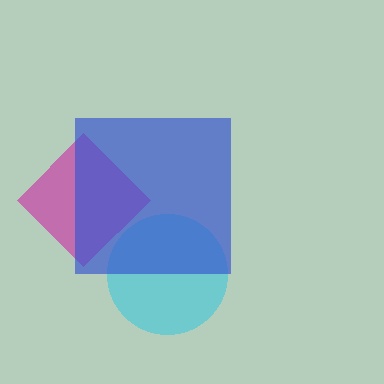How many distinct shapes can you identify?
There are 3 distinct shapes: a cyan circle, a magenta diamond, a blue square.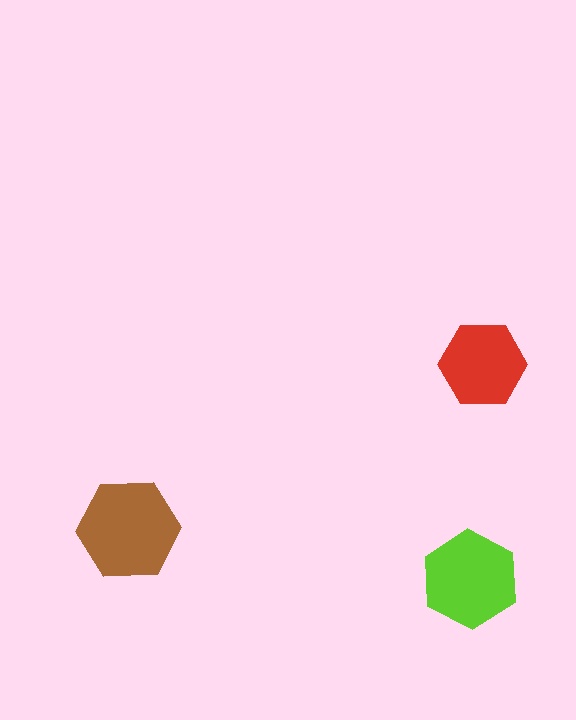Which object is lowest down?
The lime hexagon is bottommost.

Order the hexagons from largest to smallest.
the brown one, the lime one, the red one.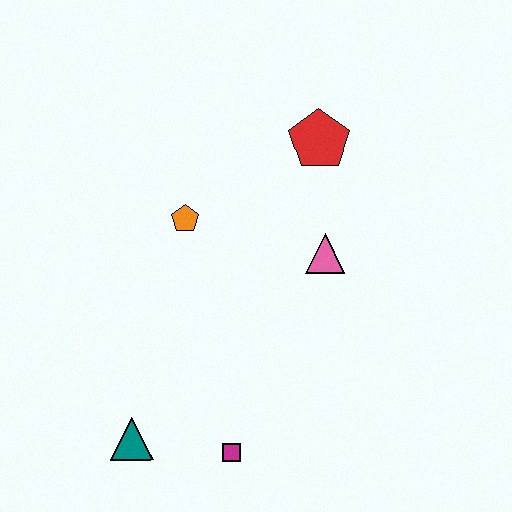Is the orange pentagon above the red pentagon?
No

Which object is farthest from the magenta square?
The red pentagon is farthest from the magenta square.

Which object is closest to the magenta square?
The teal triangle is closest to the magenta square.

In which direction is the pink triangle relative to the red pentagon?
The pink triangle is below the red pentagon.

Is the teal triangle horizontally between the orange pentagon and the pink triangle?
No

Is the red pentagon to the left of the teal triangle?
No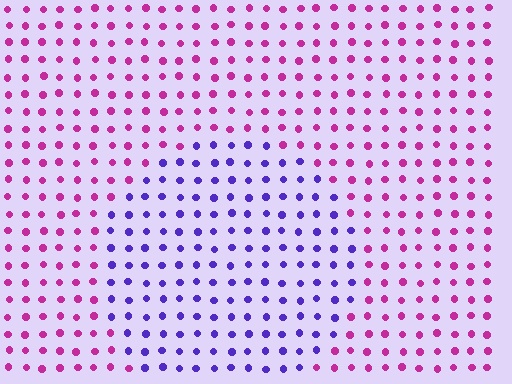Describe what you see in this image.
The image is filled with small magenta elements in a uniform arrangement. A circle-shaped region is visible where the elements are tinted to a slightly different hue, forming a subtle color boundary.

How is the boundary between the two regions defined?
The boundary is defined purely by a slight shift in hue (about 61 degrees). Spacing, size, and orientation are identical on both sides.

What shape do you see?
I see a circle.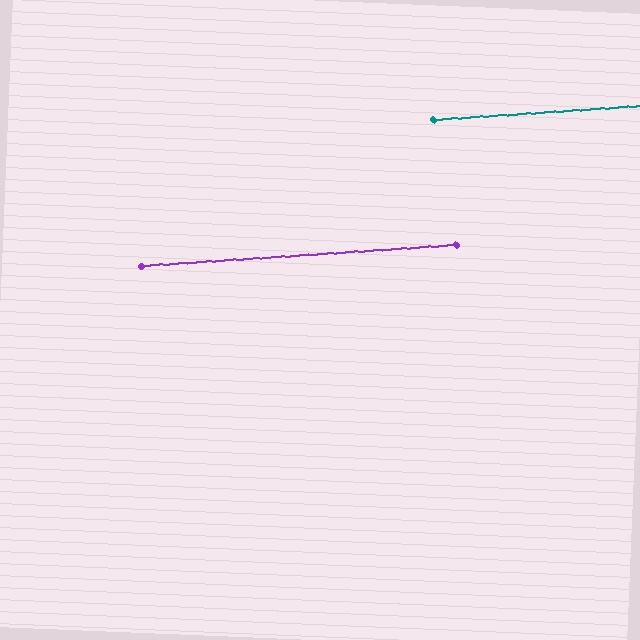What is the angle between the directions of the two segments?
Approximately 0 degrees.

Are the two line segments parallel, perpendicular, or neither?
Parallel — their directions differ by only 0.1°.